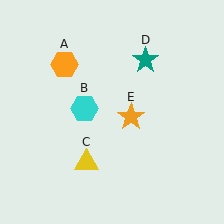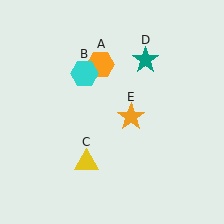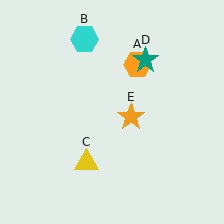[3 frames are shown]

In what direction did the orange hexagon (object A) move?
The orange hexagon (object A) moved right.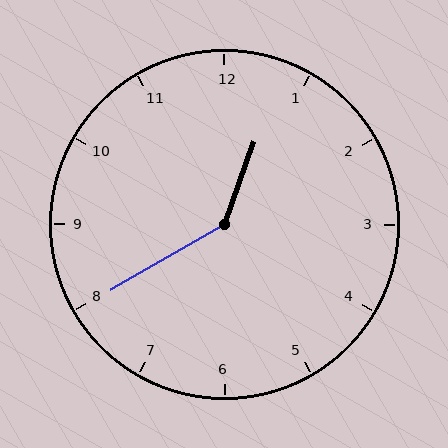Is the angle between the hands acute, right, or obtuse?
It is obtuse.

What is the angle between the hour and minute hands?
Approximately 140 degrees.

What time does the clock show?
12:40.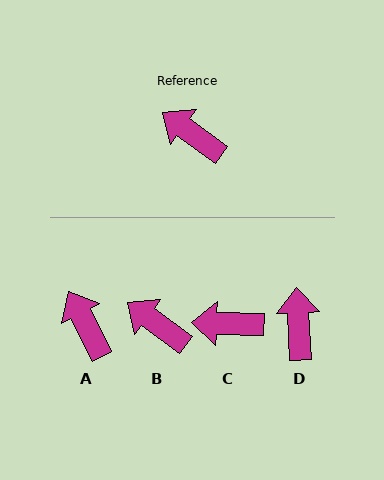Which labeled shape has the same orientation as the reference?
B.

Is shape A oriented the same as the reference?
No, it is off by about 27 degrees.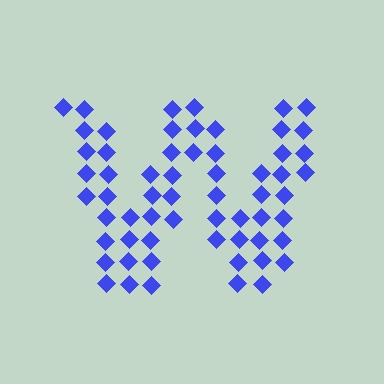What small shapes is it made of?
It is made of small diamonds.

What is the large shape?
The large shape is the letter W.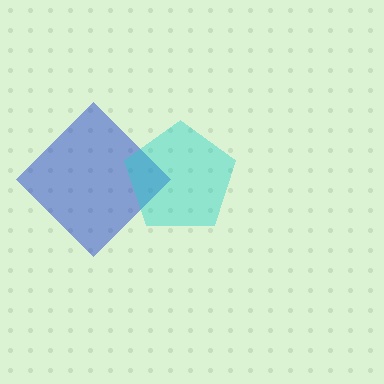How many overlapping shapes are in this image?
There are 2 overlapping shapes in the image.